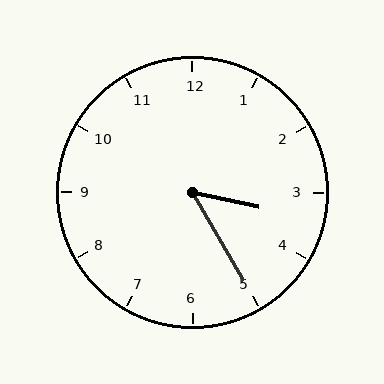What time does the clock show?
3:25.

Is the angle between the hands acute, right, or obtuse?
It is acute.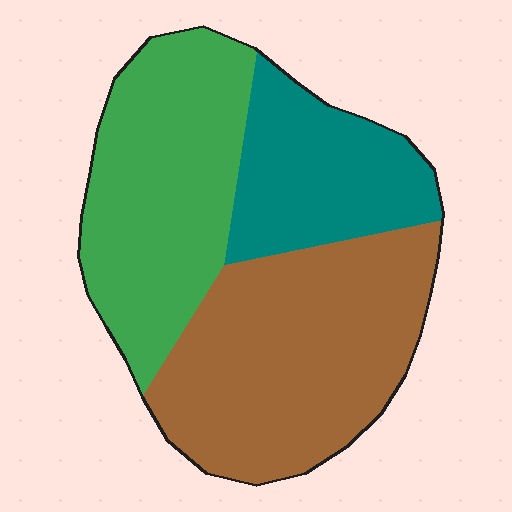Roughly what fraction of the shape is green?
Green covers roughly 35% of the shape.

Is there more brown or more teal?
Brown.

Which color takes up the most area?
Brown, at roughly 40%.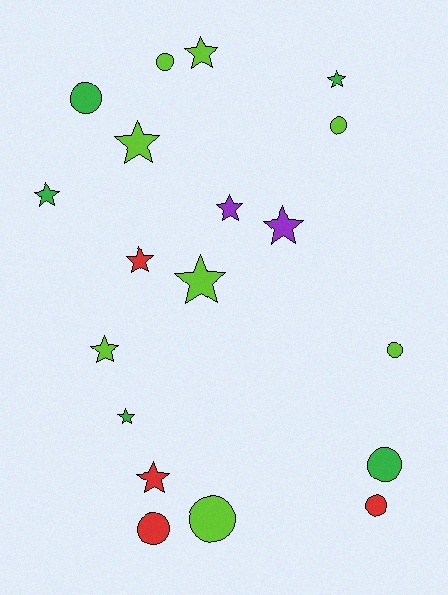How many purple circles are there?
There are no purple circles.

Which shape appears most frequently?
Star, with 11 objects.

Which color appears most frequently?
Lime, with 8 objects.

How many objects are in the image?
There are 19 objects.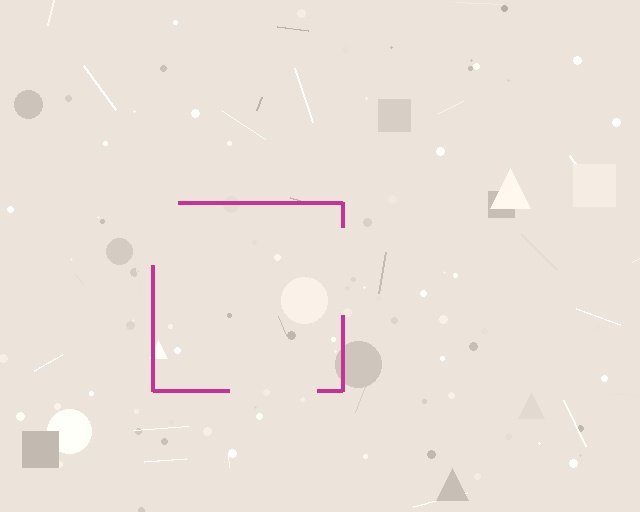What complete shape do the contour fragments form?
The contour fragments form a square.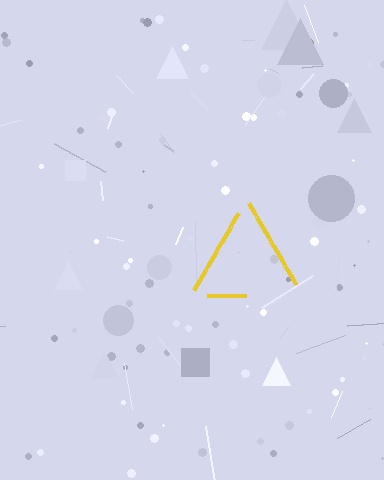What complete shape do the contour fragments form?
The contour fragments form a triangle.